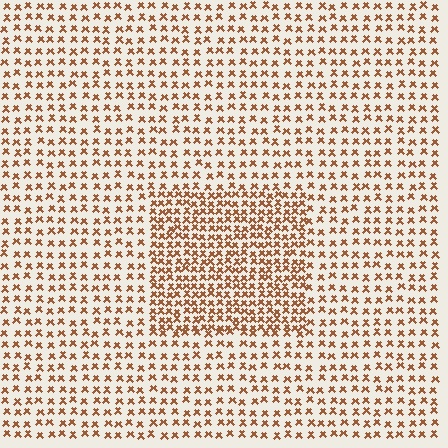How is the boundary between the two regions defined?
The boundary is defined by a change in element density (approximately 1.9x ratio). All elements are the same color, size, and shape.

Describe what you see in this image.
The image contains small brown elements arranged at two different densities. A rectangle-shaped region is visible where the elements are more densely packed than the surrounding area.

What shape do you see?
I see a rectangle.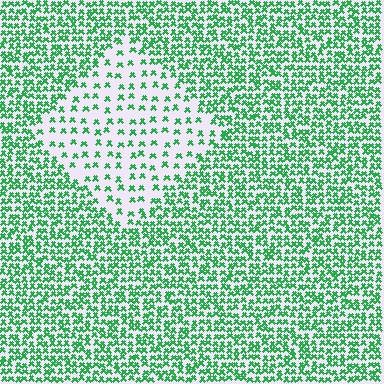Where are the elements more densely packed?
The elements are more densely packed outside the diamond boundary.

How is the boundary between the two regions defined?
The boundary is defined by a change in element density (approximately 2.6x ratio). All elements are the same color, size, and shape.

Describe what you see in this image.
The image contains small green elements arranged at two different densities. A diamond-shaped region is visible where the elements are less densely packed than the surrounding area.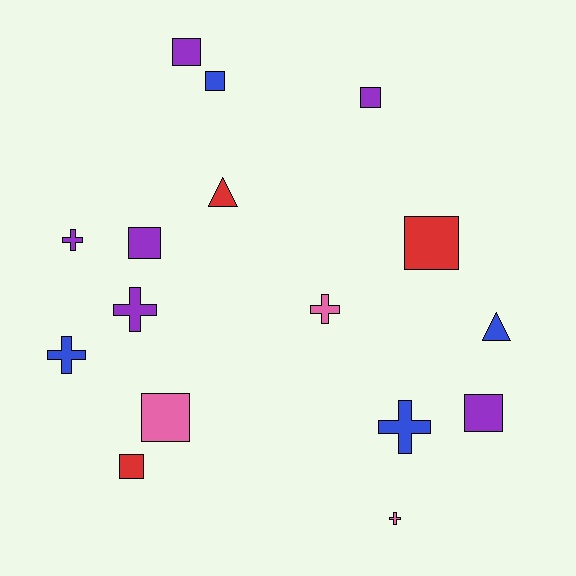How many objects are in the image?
There are 16 objects.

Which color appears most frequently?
Purple, with 6 objects.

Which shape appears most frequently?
Square, with 8 objects.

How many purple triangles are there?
There are no purple triangles.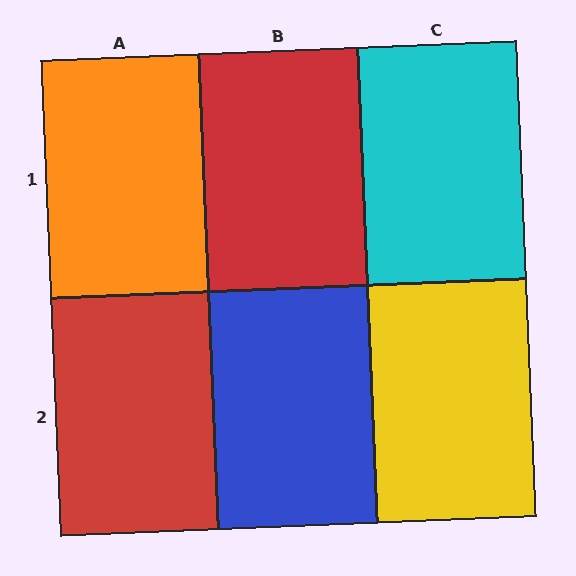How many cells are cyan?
1 cell is cyan.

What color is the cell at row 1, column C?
Cyan.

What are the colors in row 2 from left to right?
Red, blue, yellow.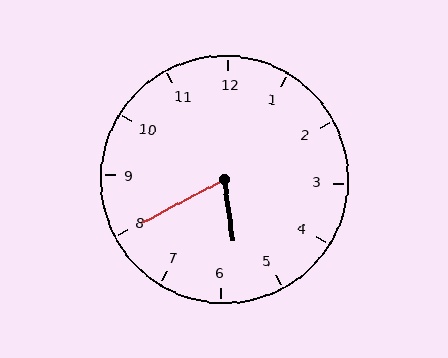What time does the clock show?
5:40.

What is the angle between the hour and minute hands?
Approximately 70 degrees.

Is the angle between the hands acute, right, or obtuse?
It is acute.